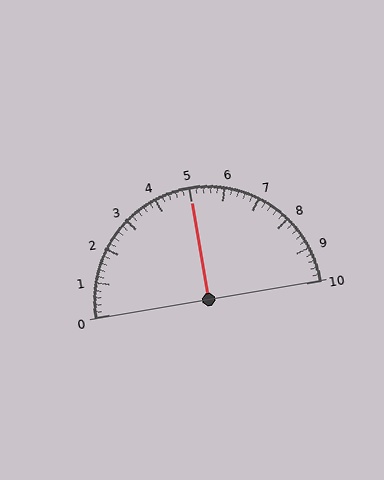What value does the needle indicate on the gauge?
The needle indicates approximately 5.0.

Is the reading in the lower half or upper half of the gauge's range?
The reading is in the upper half of the range (0 to 10).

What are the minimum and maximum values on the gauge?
The gauge ranges from 0 to 10.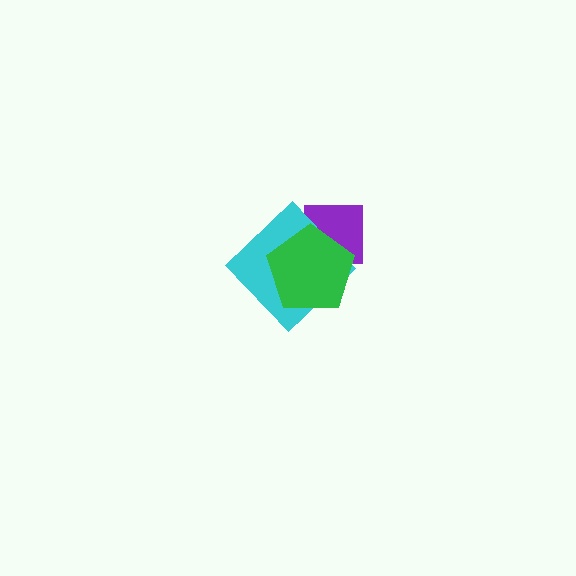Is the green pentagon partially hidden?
No, no other shape covers it.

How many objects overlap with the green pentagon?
2 objects overlap with the green pentagon.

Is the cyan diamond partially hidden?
Yes, it is partially covered by another shape.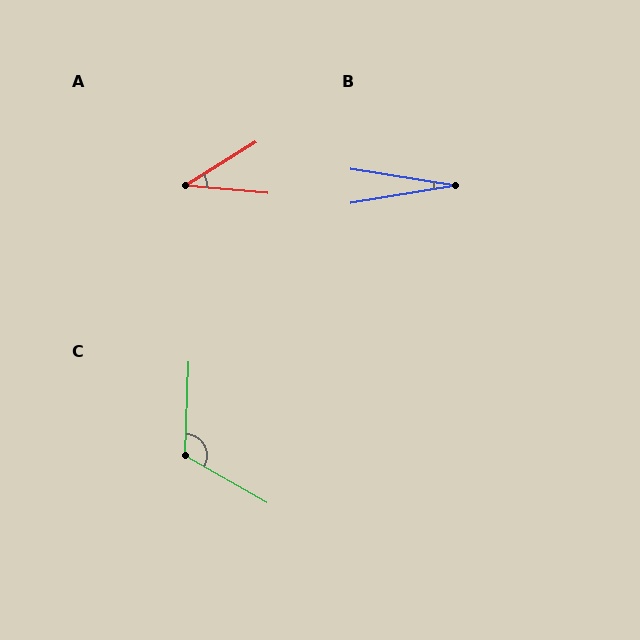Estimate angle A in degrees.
Approximately 37 degrees.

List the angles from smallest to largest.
B (18°), A (37°), C (118°).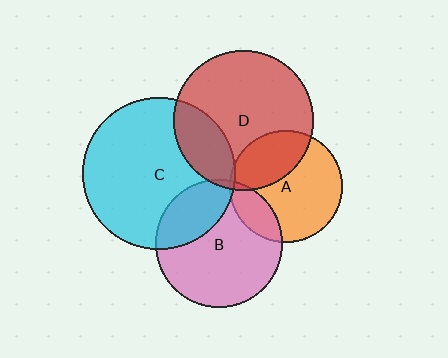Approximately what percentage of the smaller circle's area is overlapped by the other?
Approximately 5%.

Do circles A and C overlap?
Yes.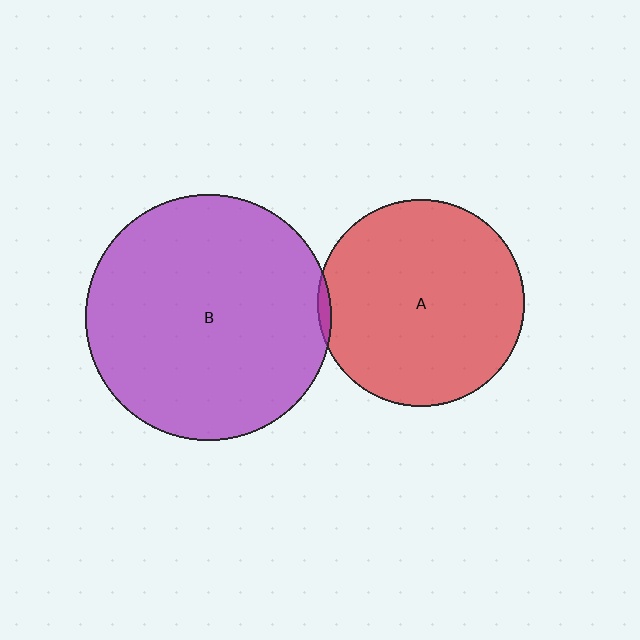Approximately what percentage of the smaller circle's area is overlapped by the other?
Approximately 5%.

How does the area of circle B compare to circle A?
Approximately 1.4 times.